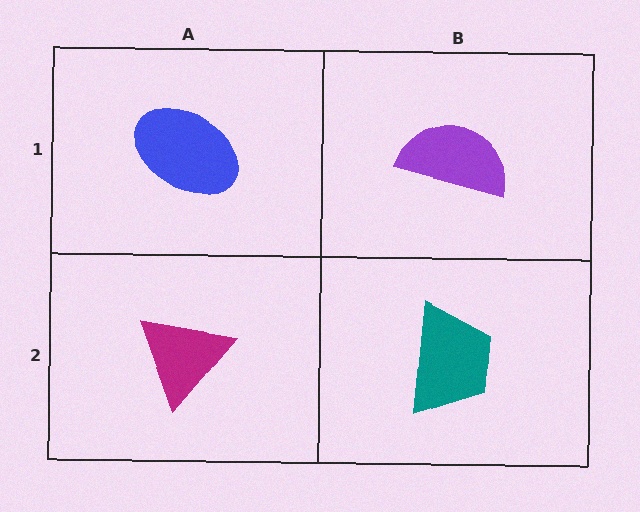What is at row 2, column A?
A magenta triangle.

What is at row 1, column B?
A purple semicircle.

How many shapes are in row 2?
2 shapes.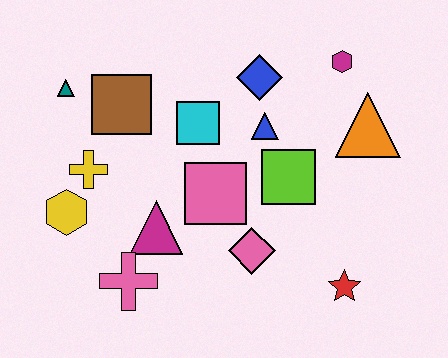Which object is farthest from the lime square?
The teal triangle is farthest from the lime square.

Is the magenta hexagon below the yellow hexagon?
No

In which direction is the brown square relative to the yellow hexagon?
The brown square is above the yellow hexagon.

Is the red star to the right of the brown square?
Yes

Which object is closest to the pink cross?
The magenta triangle is closest to the pink cross.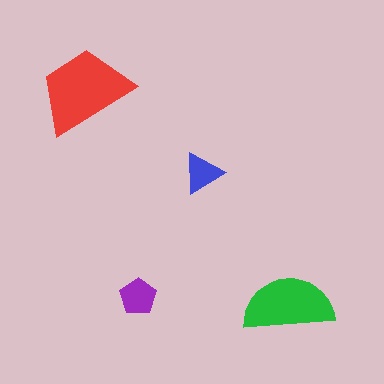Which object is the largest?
The red trapezoid.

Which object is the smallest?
The blue triangle.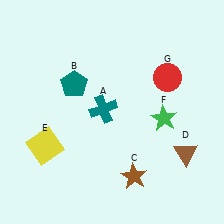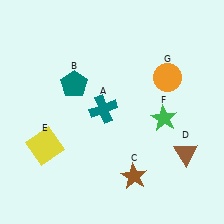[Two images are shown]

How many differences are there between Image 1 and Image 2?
There is 1 difference between the two images.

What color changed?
The circle (G) changed from red in Image 1 to orange in Image 2.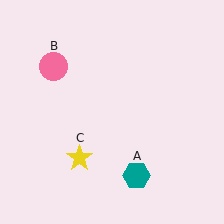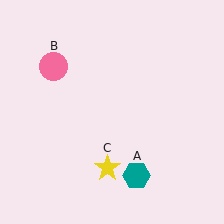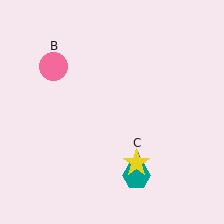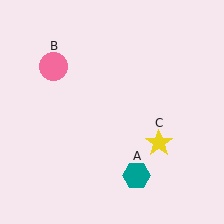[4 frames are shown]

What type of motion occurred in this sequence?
The yellow star (object C) rotated counterclockwise around the center of the scene.